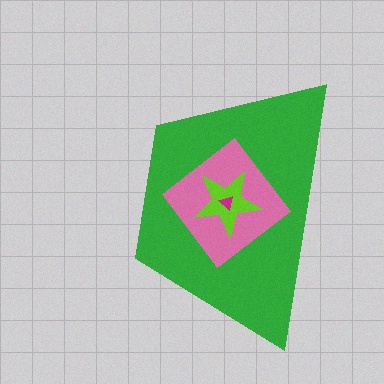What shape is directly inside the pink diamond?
The lime star.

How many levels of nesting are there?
4.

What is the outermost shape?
The green trapezoid.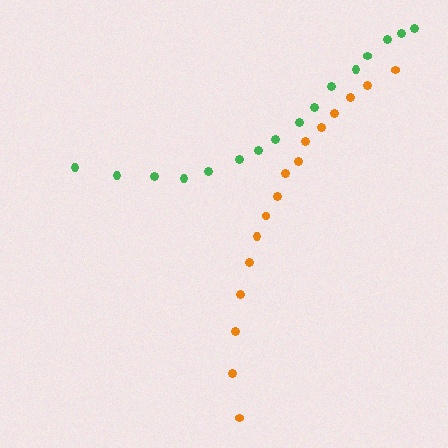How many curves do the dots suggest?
There are 2 distinct paths.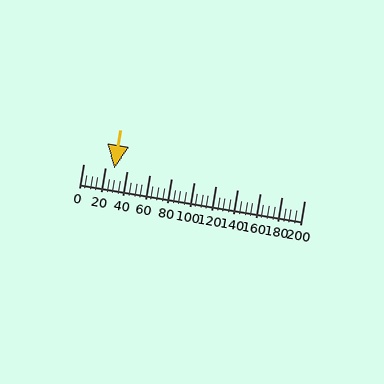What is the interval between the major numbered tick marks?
The major tick marks are spaced 20 units apart.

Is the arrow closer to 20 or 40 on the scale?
The arrow is closer to 20.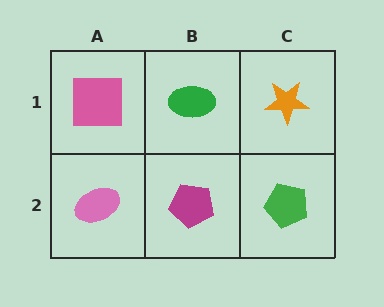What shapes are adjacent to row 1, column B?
A magenta pentagon (row 2, column B), a pink square (row 1, column A), an orange star (row 1, column C).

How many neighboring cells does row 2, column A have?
2.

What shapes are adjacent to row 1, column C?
A green pentagon (row 2, column C), a green ellipse (row 1, column B).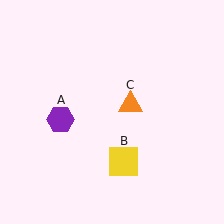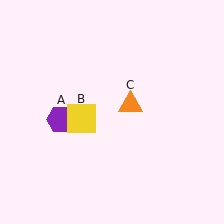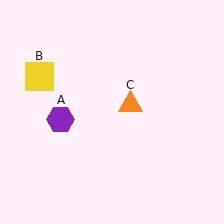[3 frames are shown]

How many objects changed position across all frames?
1 object changed position: yellow square (object B).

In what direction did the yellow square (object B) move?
The yellow square (object B) moved up and to the left.